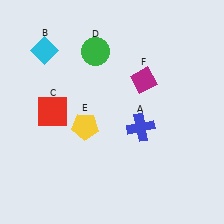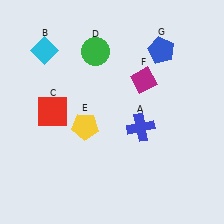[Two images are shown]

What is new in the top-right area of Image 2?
A blue pentagon (G) was added in the top-right area of Image 2.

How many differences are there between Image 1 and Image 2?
There is 1 difference between the two images.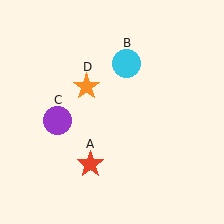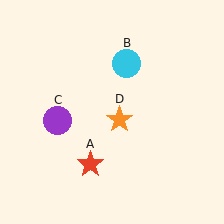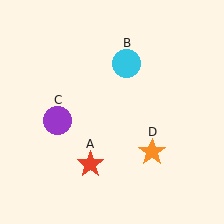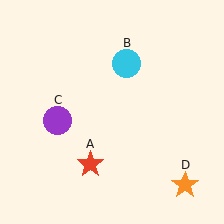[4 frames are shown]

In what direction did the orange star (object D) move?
The orange star (object D) moved down and to the right.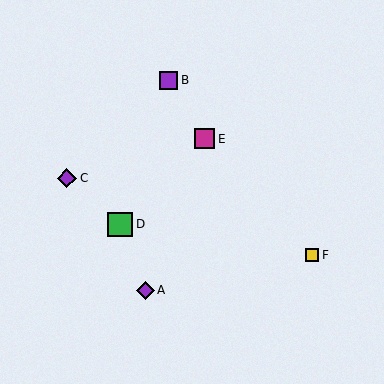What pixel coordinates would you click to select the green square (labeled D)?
Click at (120, 224) to select the green square D.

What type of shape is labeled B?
Shape B is a purple square.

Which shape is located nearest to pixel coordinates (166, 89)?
The purple square (labeled B) at (169, 80) is nearest to that location.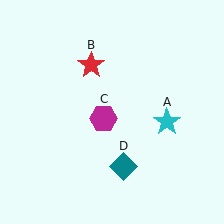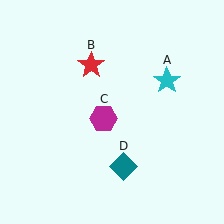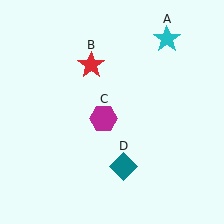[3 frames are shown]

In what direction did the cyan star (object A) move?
The cyan star (object A) moved up.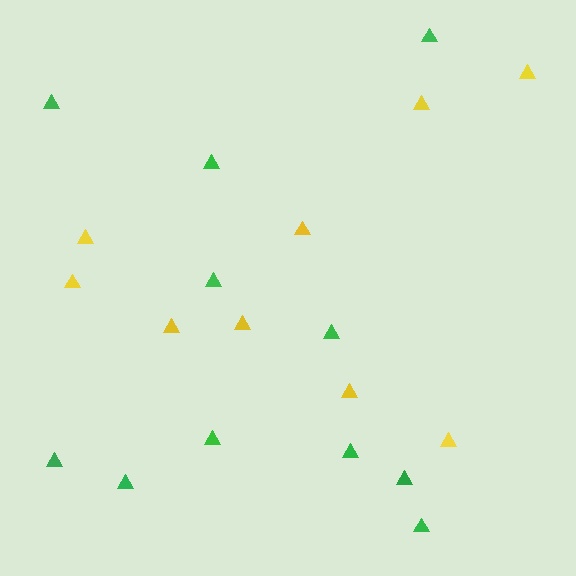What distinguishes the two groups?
There are 2 groups: one group of yellow triangles (9) and one group of green triangles (11).